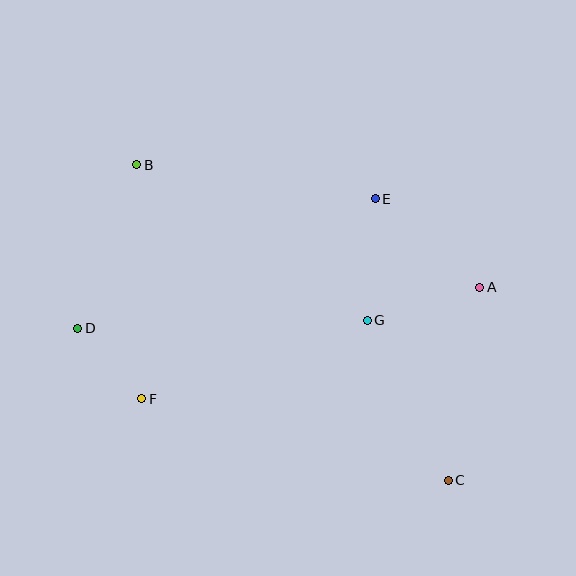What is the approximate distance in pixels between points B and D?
The distance between B and D is approximately 174 pixels.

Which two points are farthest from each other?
Points B and C are farthest from each other.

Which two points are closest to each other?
Points D and F are closest to each other.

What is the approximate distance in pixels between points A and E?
The distance between A and E is approximately 137 pixels.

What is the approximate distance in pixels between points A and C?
The distance between A and C is approximately 196 pixels.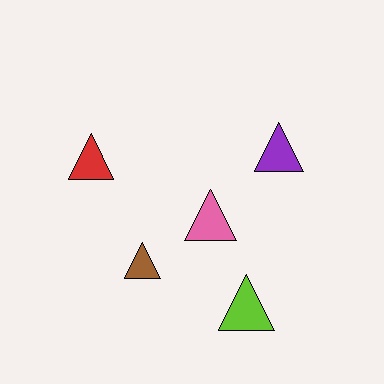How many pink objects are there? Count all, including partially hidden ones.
There is 1 pink object.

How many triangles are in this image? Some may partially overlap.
There are 5 triangles.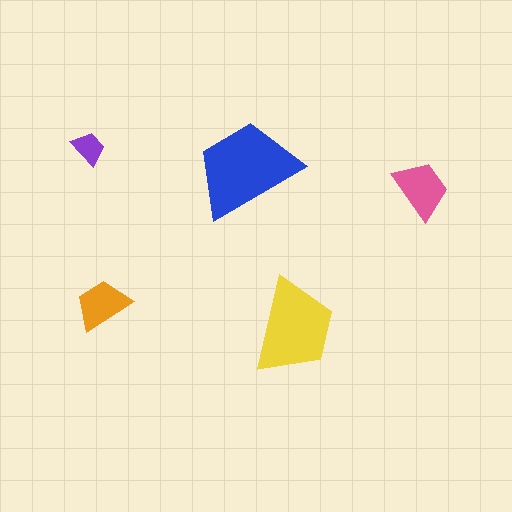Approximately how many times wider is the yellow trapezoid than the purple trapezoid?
About 2.5 times wider.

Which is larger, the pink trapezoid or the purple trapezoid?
The pink one.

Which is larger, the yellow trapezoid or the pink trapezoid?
The yellow one.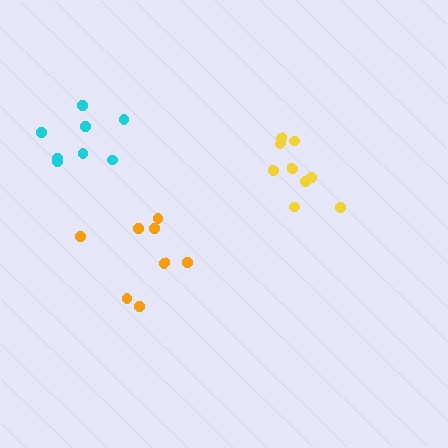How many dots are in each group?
Group 1: 8 dots, Group 2: 8 dots, Group 3: 9 dots (25 total).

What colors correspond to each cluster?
The clusters are colored: cyan, orange, yellow.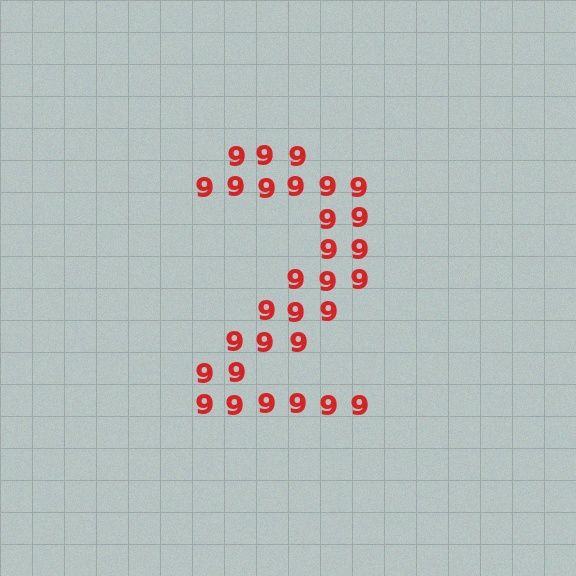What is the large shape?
The large shape is the digit 2.